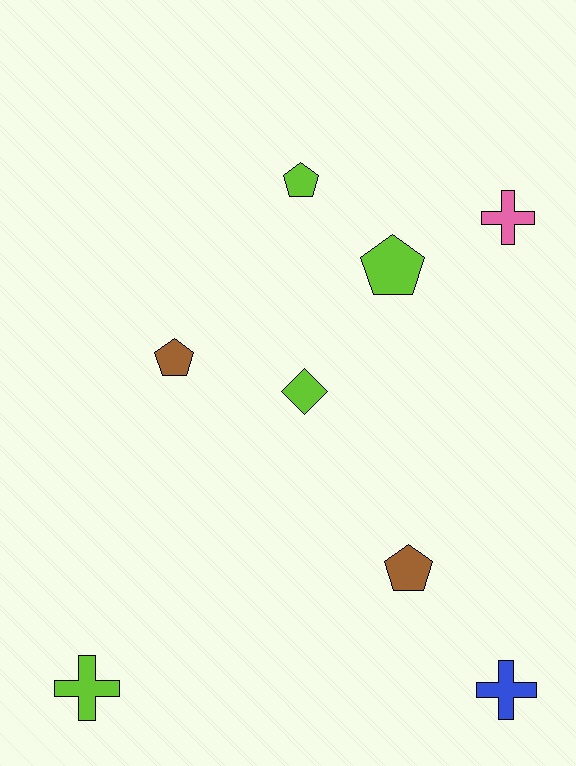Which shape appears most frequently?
Pentagon, with 4 objects.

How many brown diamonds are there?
There are no brown diamonds.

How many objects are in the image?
There are 8 objects.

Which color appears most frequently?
Lime, with 4 objects.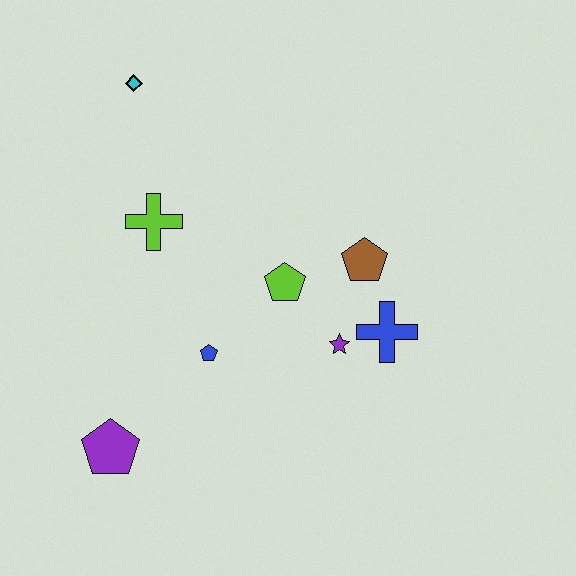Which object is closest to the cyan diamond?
The lime cross is closest to the cyan diamond.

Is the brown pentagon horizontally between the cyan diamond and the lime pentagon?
No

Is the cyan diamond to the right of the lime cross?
No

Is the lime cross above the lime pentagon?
Yes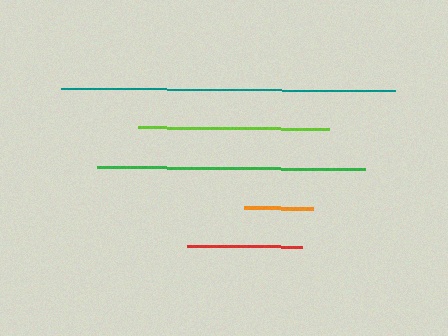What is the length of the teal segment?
The teal segment is approximately 334 pixels long.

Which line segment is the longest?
The teal line is the longest at approximately 334 pixels.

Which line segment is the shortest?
The orange line is the shortest at approximately 69 pixels.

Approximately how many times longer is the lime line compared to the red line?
The lime line is approximately 1.6 times the length of the red line.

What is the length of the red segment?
The red segment is approximately 116 pixels long.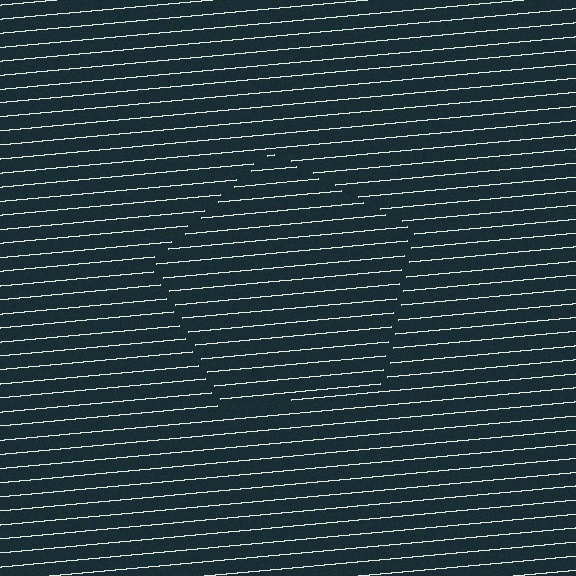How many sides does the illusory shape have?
5 sides — the line-ends trace a pentagon.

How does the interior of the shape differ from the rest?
The interior of the shape contains the same grating, shifted by half a period — the contour is defined by the phase discontinuity where line-ends from the inner and outer gratings abut.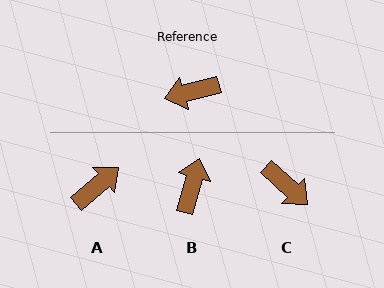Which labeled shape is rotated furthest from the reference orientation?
A, about 154 degrees away.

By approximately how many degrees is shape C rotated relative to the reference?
Approximately 123 degrees counter-clockwise.